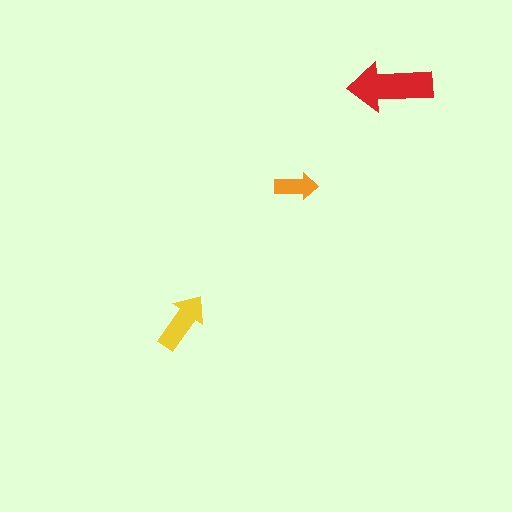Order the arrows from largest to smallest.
the red one, the yellow one, the orange one.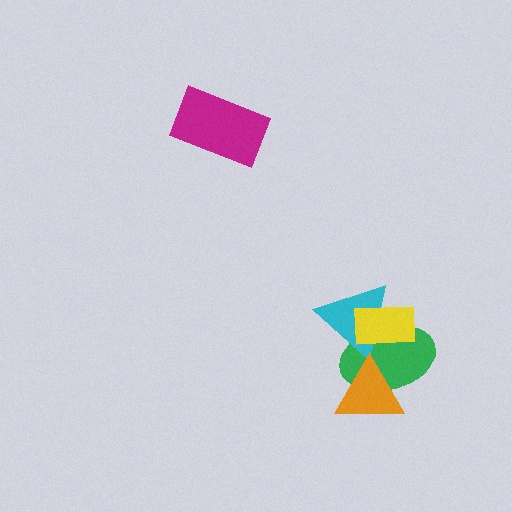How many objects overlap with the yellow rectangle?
2 objects overlap with the yellow rectangle.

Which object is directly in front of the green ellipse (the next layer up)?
The cyan triangle is directly in front of the green ellipse.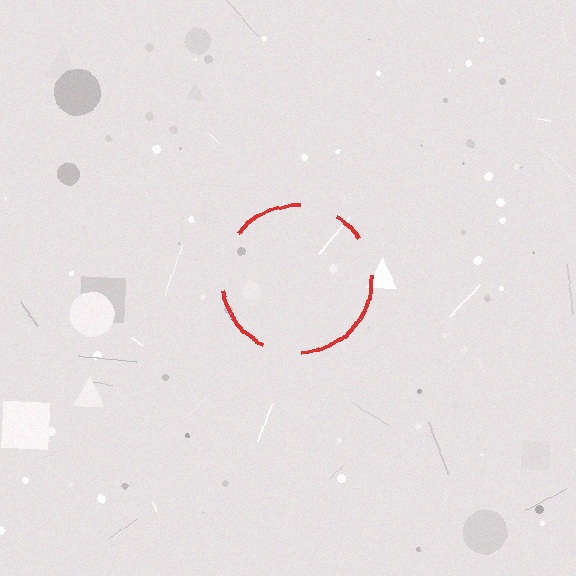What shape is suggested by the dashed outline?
The dashed outline suggests a circle.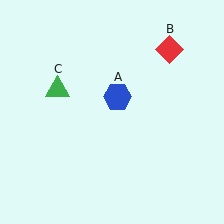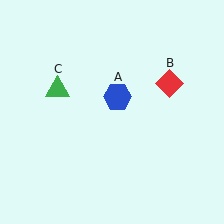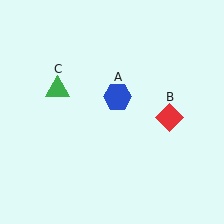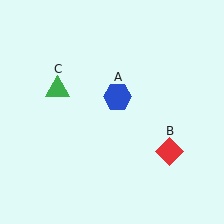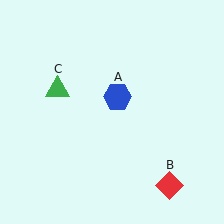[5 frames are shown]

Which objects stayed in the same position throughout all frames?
Blue hexagon (object A) and green triangle (object C) remained stationary.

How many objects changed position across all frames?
1 object changed position: red diamond (object B).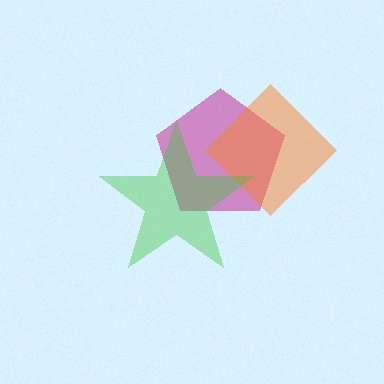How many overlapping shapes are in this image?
There are 3 overlapping shapes in the image.